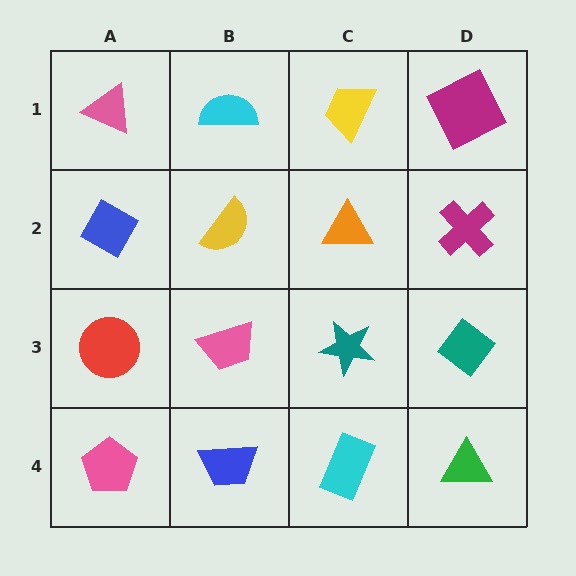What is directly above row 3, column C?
An orange triangle.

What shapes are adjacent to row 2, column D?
A magenta square (row 1, column D), a teal diamond (row 3, column D), an orange triangle (row 2, column C).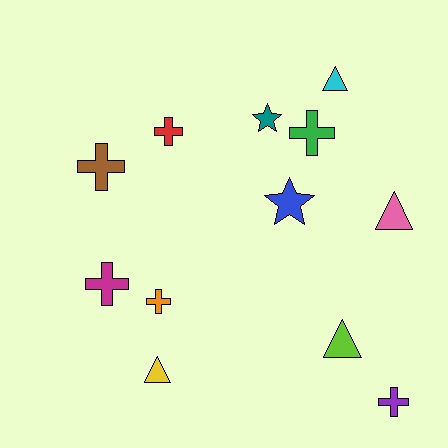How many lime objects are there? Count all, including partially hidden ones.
There is 1 lime object.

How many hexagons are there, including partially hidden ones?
There are no hexagons.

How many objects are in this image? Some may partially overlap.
There are 12 objects.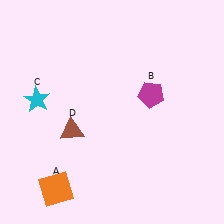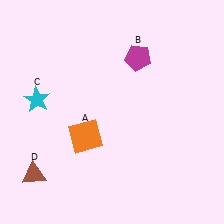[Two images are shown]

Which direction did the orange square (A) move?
The orange square (A) moved up.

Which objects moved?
The objects that moved are: the orange square (A), the magenta pentagon (B), the brown triangle (D).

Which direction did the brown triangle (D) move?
The brown triangle (D) moved down.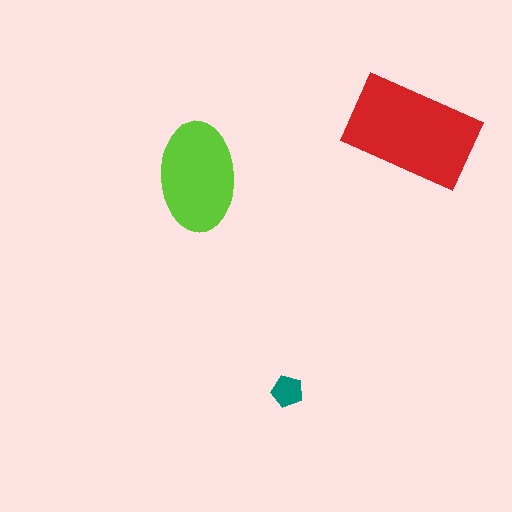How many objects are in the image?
There are 3 objects in the image.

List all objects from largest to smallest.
The red rectangle, the lime ellipse, the teal pentagon.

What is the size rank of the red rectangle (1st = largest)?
1st.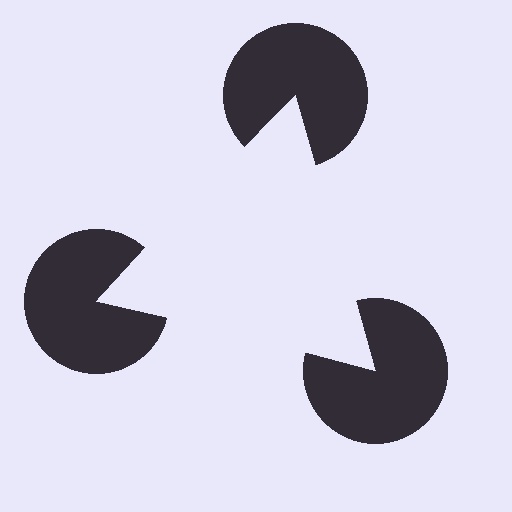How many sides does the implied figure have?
3 sides.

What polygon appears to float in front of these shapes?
An illusory triangle — its edges are inferred from the aligned wedge cuts in the pac-man discs, not physically drawn.